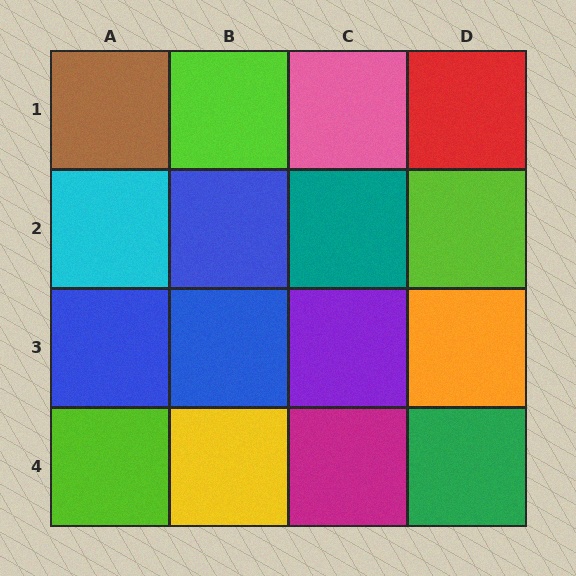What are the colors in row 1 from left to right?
Brown, lime, pink, red.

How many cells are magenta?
1 cell is magenta.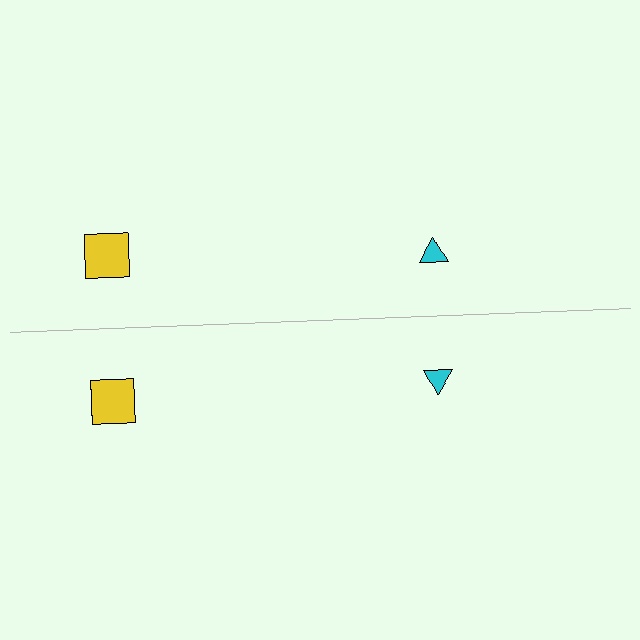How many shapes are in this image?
There are 4 shapes in this image.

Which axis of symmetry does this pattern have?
The pattern has a horizontal axis of symmetry running through the center of the image.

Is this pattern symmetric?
Yes, this pattern has bilateral (reflection) symmetry.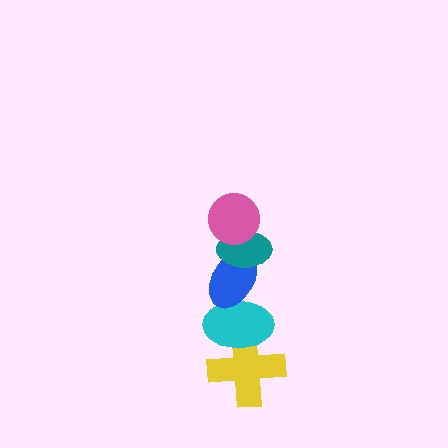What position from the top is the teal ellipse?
The teal ellipse is 2nd from the top.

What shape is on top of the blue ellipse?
The teal ellipse is on top of the blue ellipse.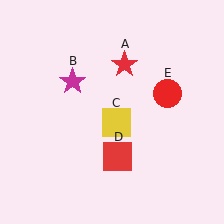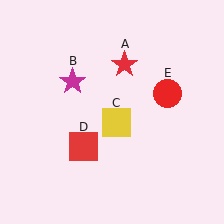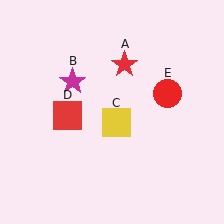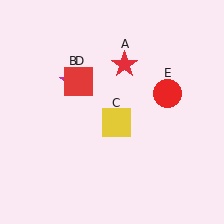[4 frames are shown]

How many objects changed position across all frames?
1 object changed position: red square (object D).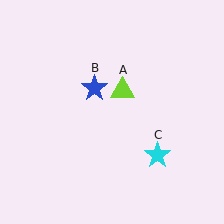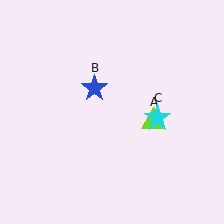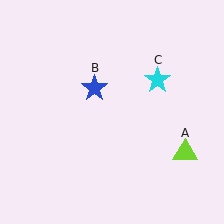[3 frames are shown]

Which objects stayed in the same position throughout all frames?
Blue star (object B) remained stationary.